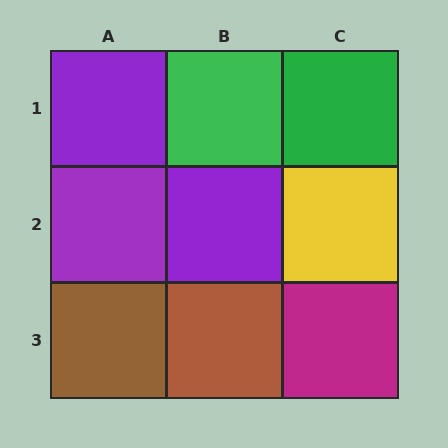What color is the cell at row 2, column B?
Purple.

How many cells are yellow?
1 cell is yellow.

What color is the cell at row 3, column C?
Magenta.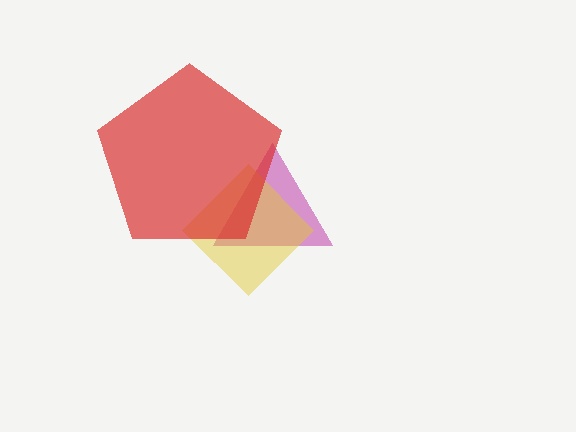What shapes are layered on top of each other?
The layered shapes are: a magenta triangle, a yellow diamond, a red pentagon.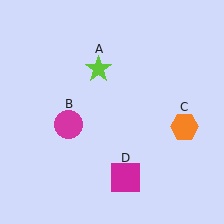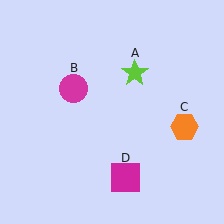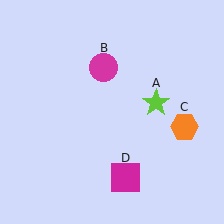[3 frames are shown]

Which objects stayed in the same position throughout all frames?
Orange hexagon (object C) and magenta square (object D) remained stationary.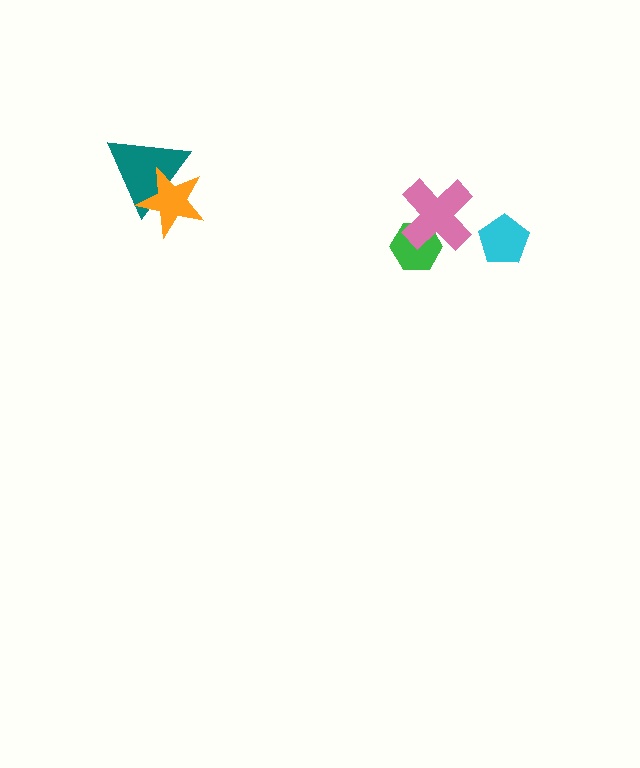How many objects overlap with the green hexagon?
1 object overlaps with the green hexagon.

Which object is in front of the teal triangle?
The orange star is in front of the teal triangle.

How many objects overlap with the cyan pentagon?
0 objects overlap with the cyan pentagon.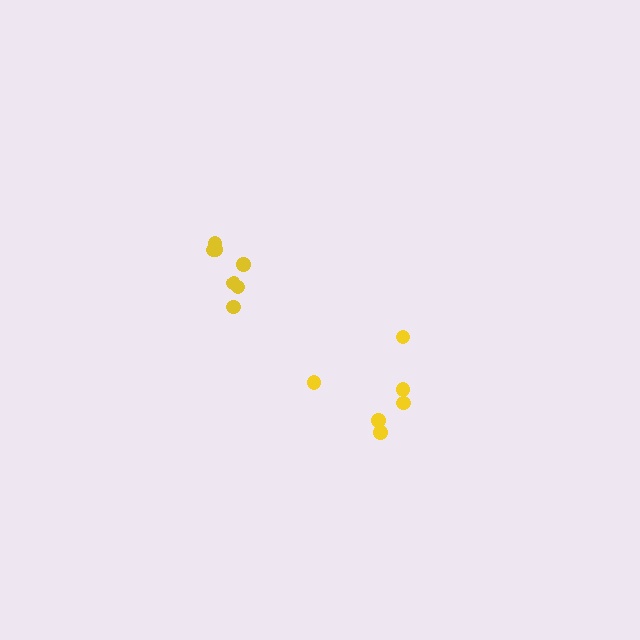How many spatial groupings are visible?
There are 2 spatial groupings.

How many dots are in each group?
Group 1: 7 dots, Group 2: 6 dots (13 total).